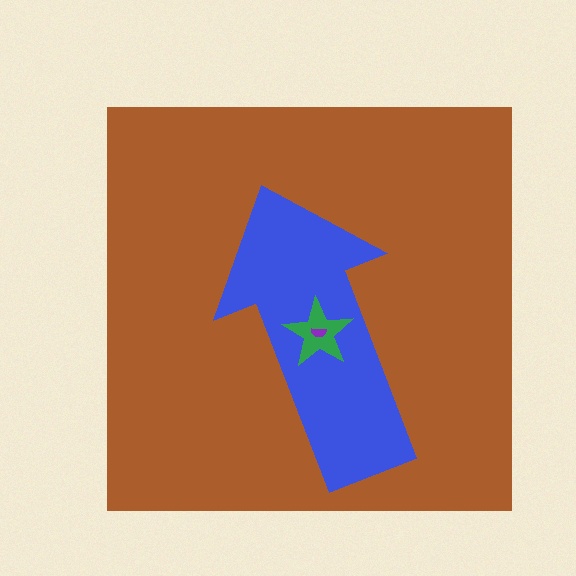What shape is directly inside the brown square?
The blue arrow.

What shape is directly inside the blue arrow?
The green star.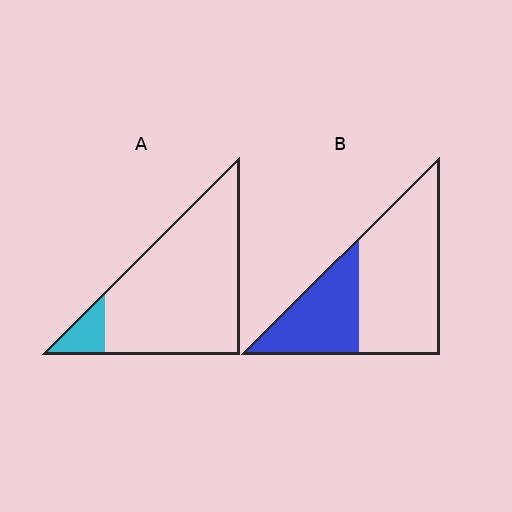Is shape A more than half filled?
No.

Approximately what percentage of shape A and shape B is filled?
A is approximately 10% and B is approximately 35%.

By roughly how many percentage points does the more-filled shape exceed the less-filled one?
By roughly 25 percentage points (B over A).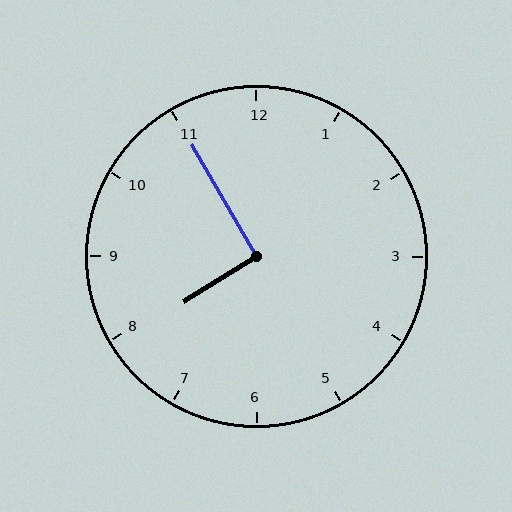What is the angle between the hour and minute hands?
Approximately 92 degrees.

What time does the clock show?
7:55.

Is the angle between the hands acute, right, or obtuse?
It is right.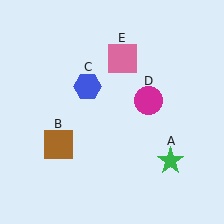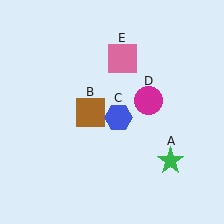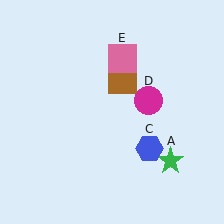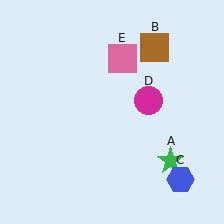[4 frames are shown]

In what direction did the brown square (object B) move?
The brown square (object B) moved up and to the right.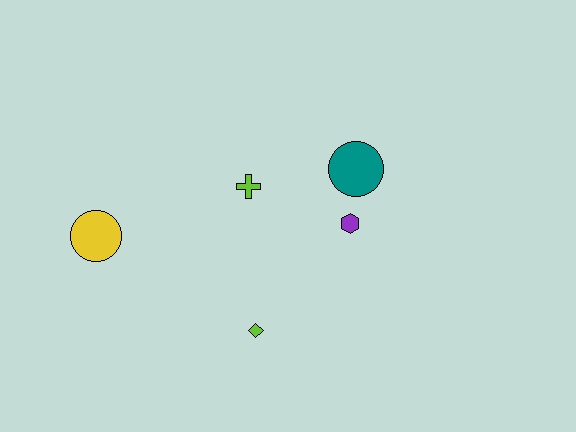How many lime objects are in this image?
There are 2 lime objects.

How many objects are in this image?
There are 5 objects.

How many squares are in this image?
There are no squares.